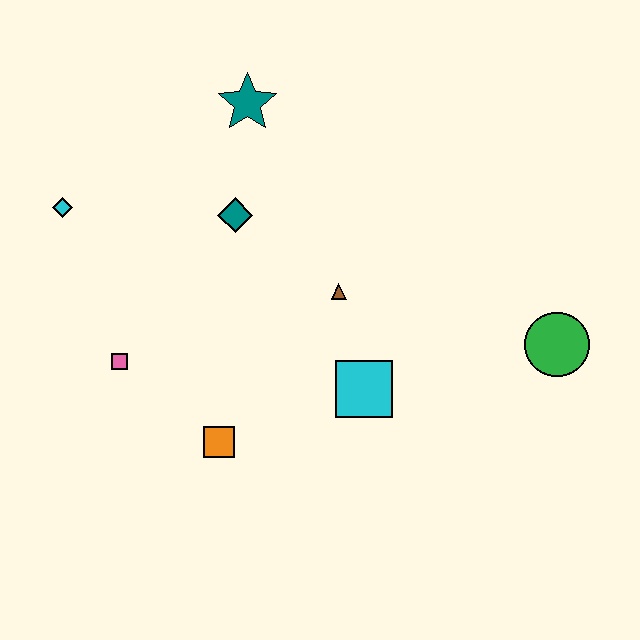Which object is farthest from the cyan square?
The cyan diamond is farthest from the cyan square.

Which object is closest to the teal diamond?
The teal star is closest to the teal diamond.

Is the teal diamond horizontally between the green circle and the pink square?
Yes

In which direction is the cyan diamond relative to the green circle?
The cyan diamond is to the left of the green circle.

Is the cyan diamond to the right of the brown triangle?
No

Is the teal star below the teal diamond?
No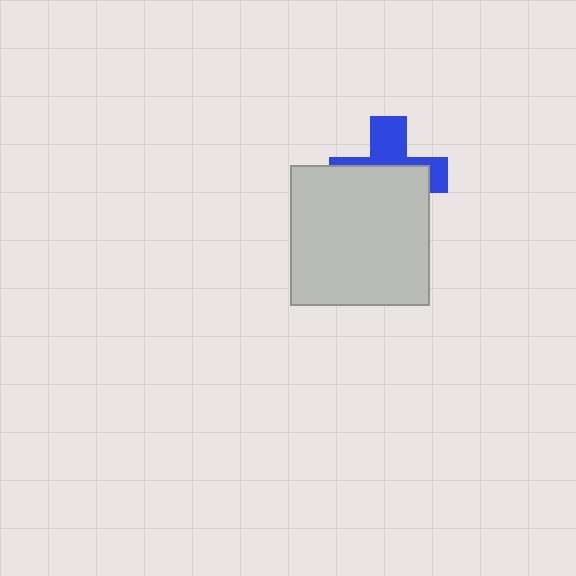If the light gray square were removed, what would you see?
You would see the complete blue cross.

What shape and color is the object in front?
The object in front is a light gray square.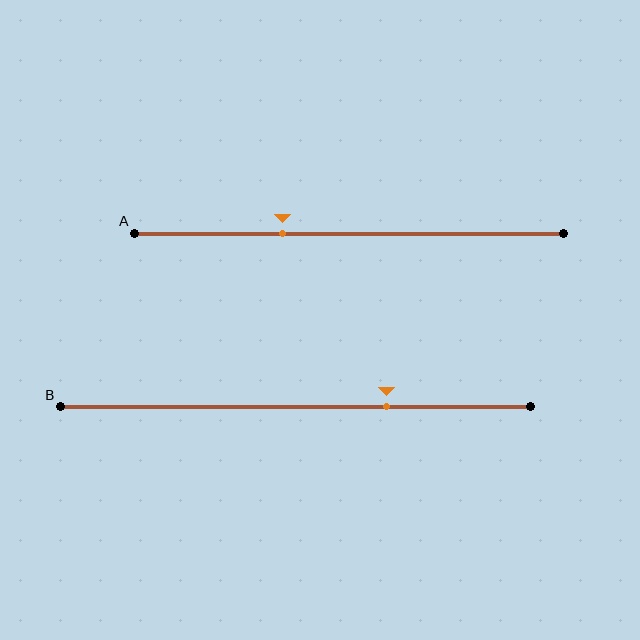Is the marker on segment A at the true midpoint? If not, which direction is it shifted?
No, the marker on segment A is shifted to the left by about 15% of the segment length.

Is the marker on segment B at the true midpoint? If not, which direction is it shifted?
No, the marker on segment B is shifted to the right by about 19% of the segment length.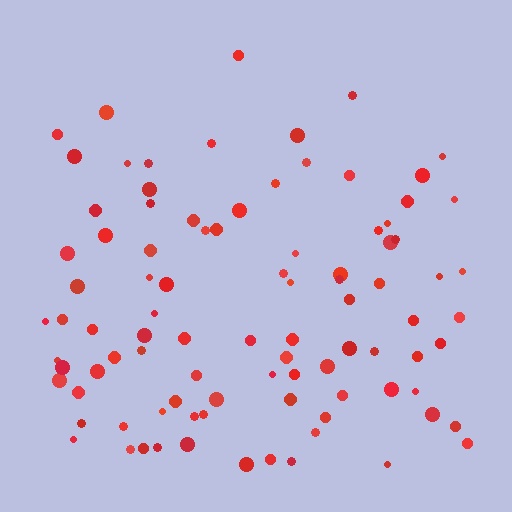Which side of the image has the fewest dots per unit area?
The top.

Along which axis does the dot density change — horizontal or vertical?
Vertical.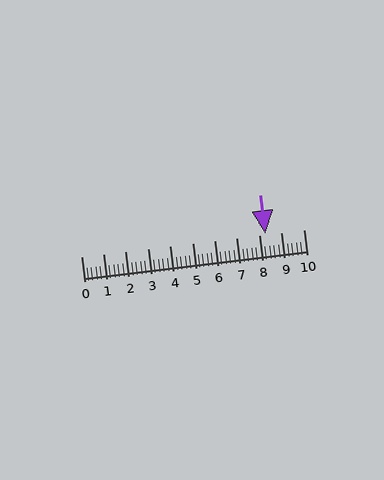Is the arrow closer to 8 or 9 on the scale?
The arrow is closer to 8.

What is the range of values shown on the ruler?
The ruler shows values from 0 to 10.